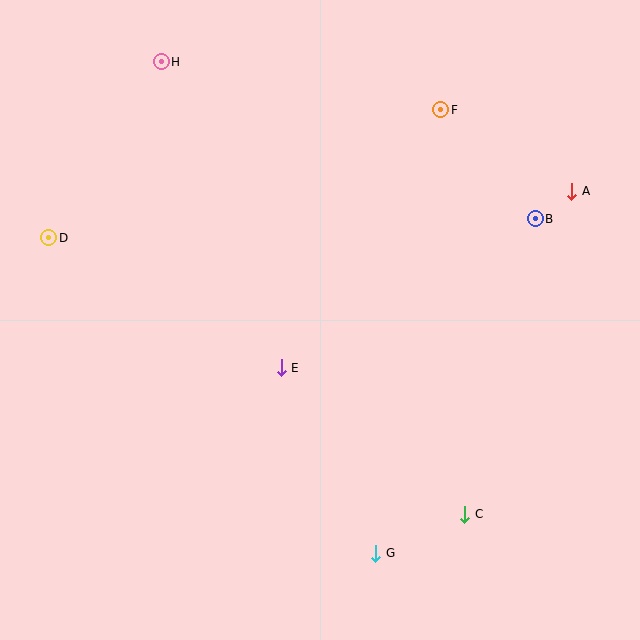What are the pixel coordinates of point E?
Point E is at (281, 368).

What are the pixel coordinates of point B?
Point B is at (535, 219).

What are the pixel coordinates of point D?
Point D is at (49, 238).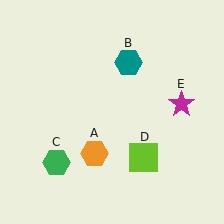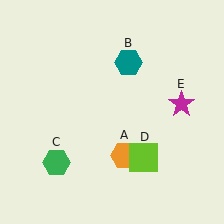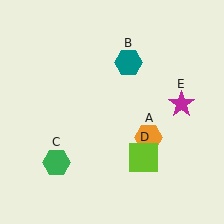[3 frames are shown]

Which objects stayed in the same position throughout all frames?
Teal hexagon (object B) and green hexagon (object C) and lime square (object D) and magenta star (object E) remained stationary.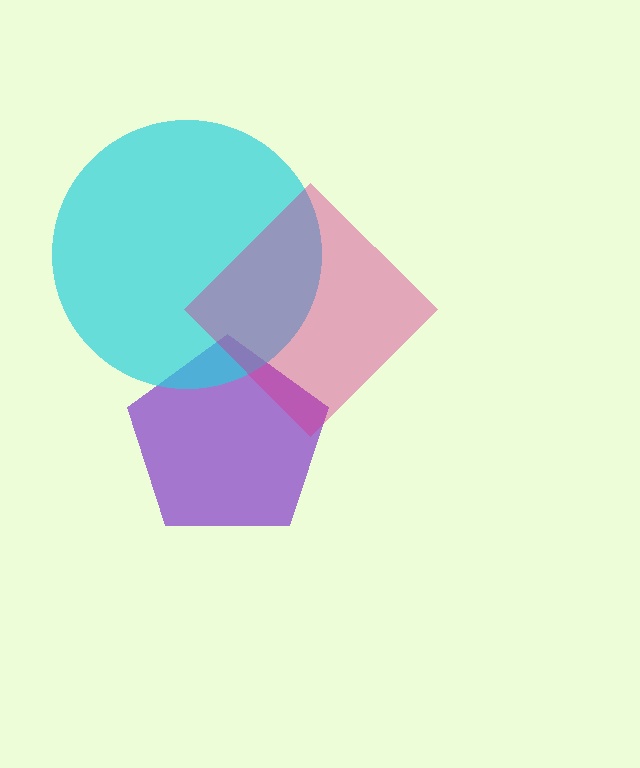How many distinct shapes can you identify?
There are 3 distinct shapes: a purple pentagon, a cyan circle, a magenta diamond.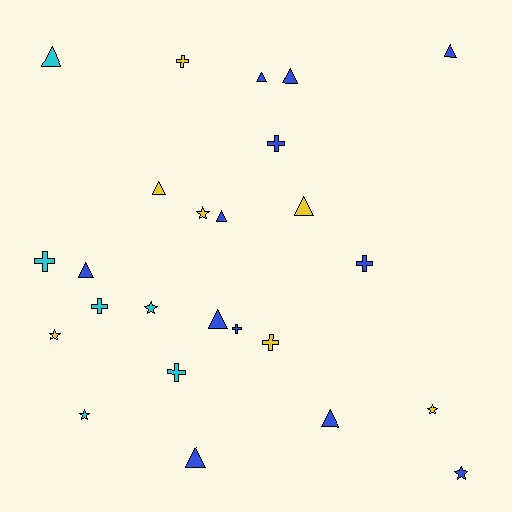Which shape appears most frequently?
Triangle, with 11 objects.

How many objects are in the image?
There are 25 objects.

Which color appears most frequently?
Blue, with 12 objects.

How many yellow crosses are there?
There are 2 yellow crosses.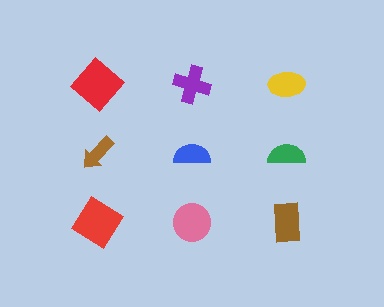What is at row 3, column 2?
A pink circle.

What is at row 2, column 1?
A brown arrow.